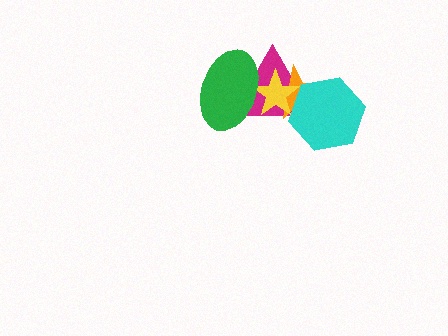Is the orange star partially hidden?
Yes, it is partially covered by another shape.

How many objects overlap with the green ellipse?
2 objects overlap with the green ellipse.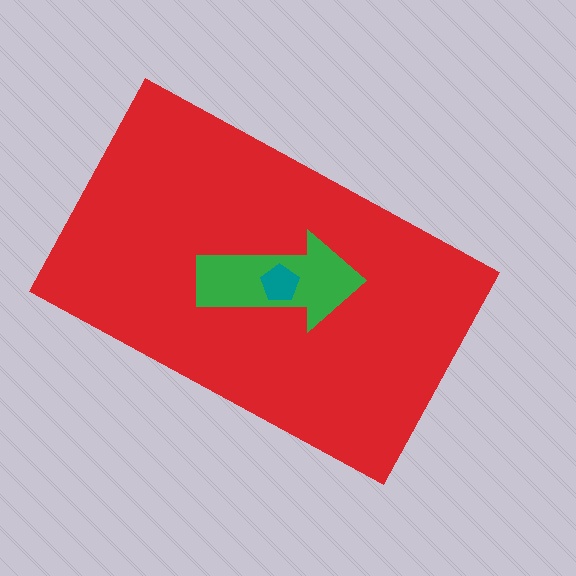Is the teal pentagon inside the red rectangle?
Yes.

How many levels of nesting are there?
3.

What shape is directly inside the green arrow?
The teal pentagon.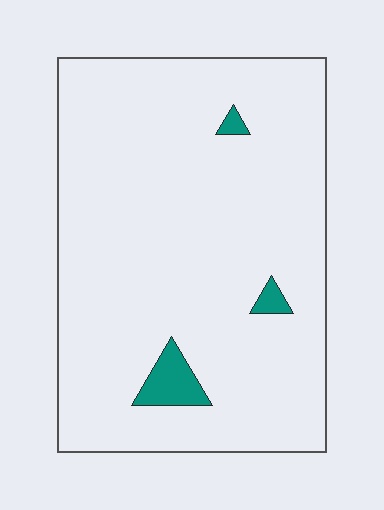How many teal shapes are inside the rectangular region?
3.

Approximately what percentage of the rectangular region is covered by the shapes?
Approximately 5%.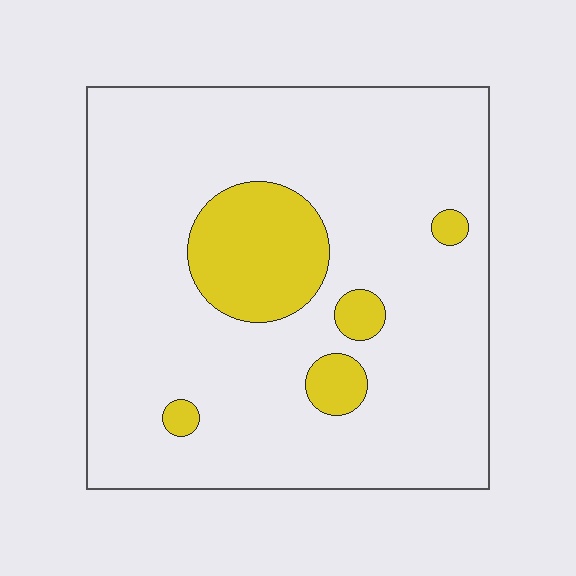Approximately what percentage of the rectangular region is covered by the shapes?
Approximately 15%.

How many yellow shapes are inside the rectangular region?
5.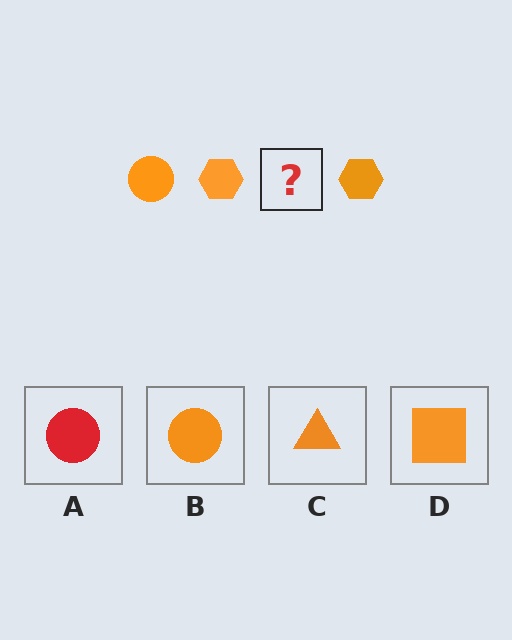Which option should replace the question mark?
Option B.